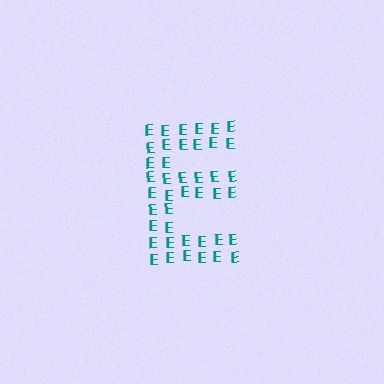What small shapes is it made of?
It is made of small letter E's.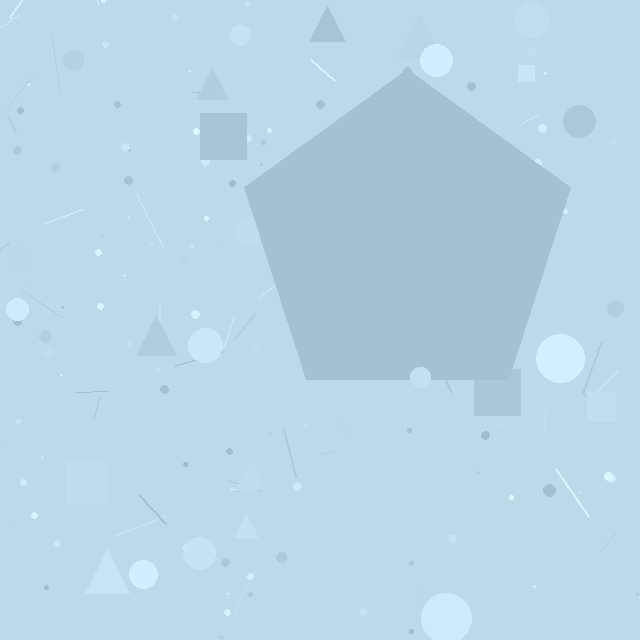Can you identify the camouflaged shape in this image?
The camouflaged shape is a pentagon.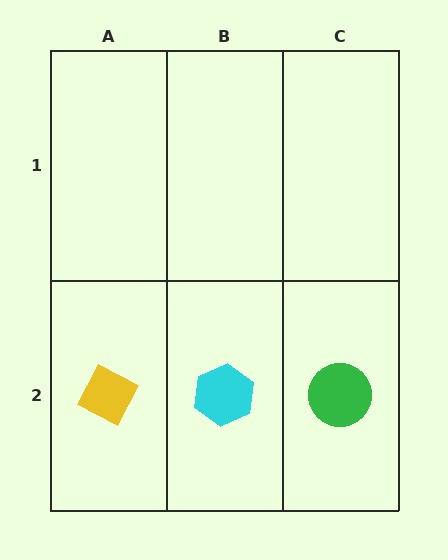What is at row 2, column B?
A cyan hexagon.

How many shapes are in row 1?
0 shapes.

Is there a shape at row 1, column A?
No, that cell is empty.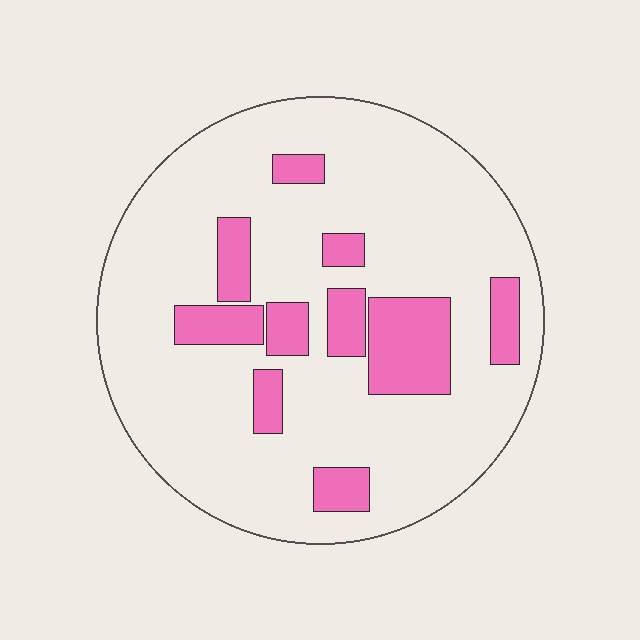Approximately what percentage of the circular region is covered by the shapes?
Approximately 20%.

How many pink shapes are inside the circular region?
10.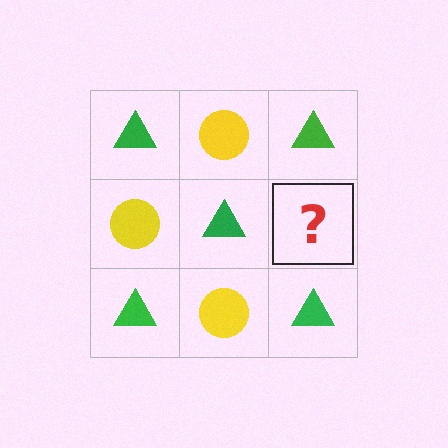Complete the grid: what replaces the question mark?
The question mark should be replaced with a yellow circle.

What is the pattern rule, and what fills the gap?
The rule is that it alternates green triangle and yellow circle in a checkerboard pattern. The gap should be filled with a yellow circle.